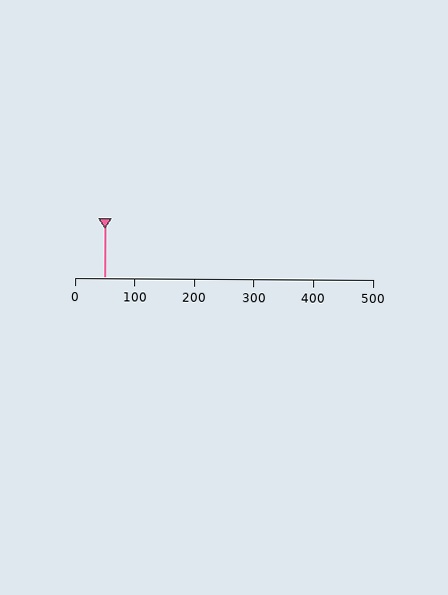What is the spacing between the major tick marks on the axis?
The major ticks are spaced 100 apart.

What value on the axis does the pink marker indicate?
The marker indicates approximately 50.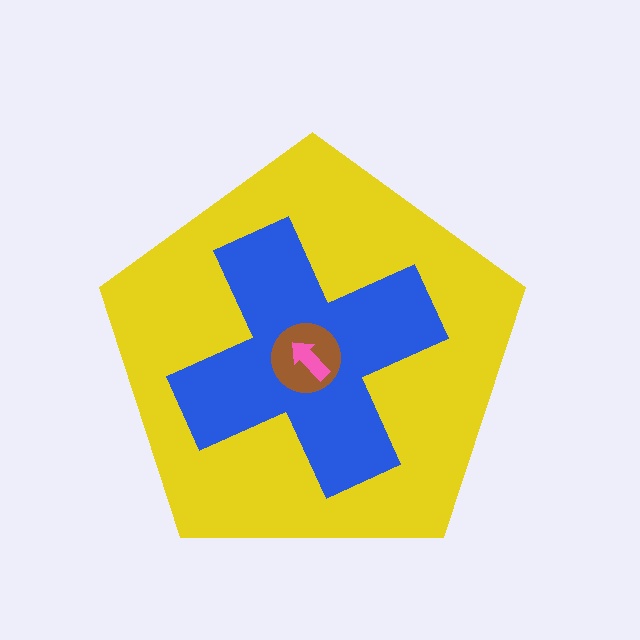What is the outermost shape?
The yellow pentagon.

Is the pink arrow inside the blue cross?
Yes.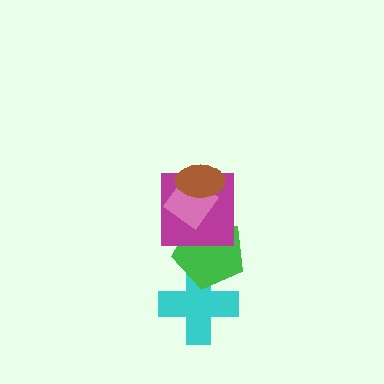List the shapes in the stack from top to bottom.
From top to bottom: the brown ellipse, the pink diamond, the magenta square, the green pentagon, the cyan cross.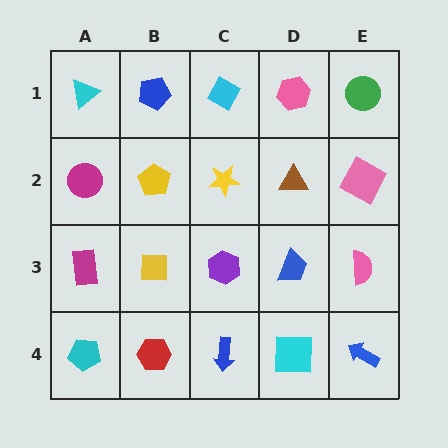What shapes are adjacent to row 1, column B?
A yellow pentagon (row 2, column B), a cyan triangle (row 1, column A), a cyan diamond (row 1, column C).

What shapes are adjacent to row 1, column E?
A pink square (row 2, column E), a pink hexagon (row 1, column D).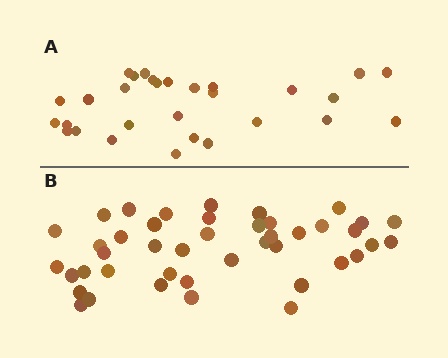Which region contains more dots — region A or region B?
Region B (the bottom region) has more dots.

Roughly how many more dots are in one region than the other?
Region B has approximately 15 more dots than region A.